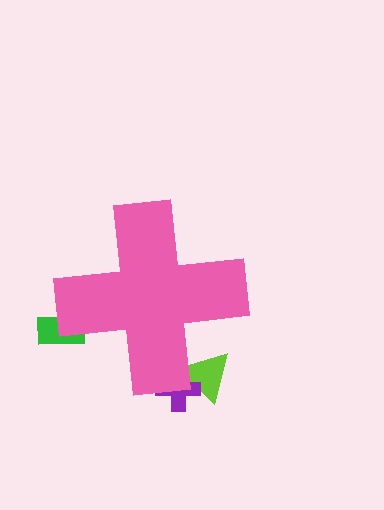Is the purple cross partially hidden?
Yes, the purple cross is partially hidden behind the pink cross.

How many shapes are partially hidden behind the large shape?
3 shapes are partially hidden.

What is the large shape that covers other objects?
A pink cross.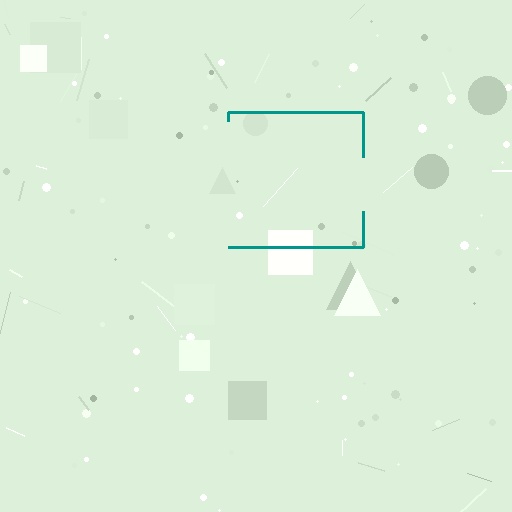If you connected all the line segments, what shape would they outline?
They would outline a square.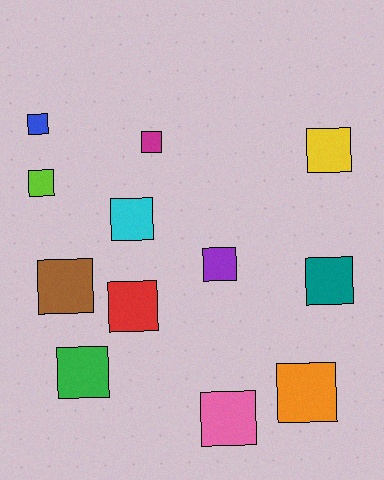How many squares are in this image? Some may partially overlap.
There are 12 squares.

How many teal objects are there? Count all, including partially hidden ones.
There is 1 teal object.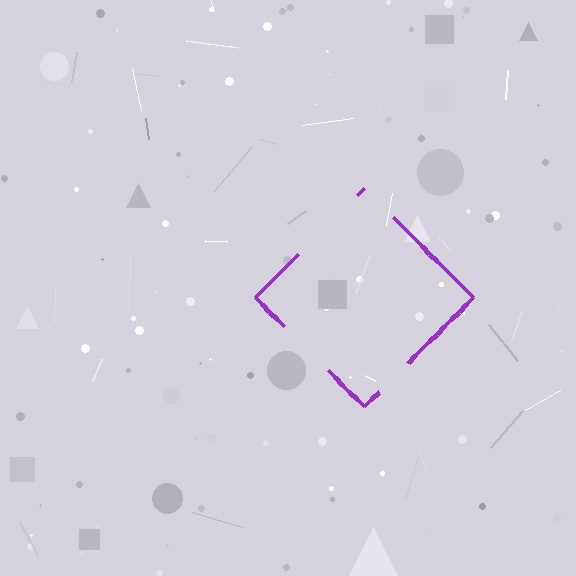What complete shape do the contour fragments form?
The contour fragments form a diamond.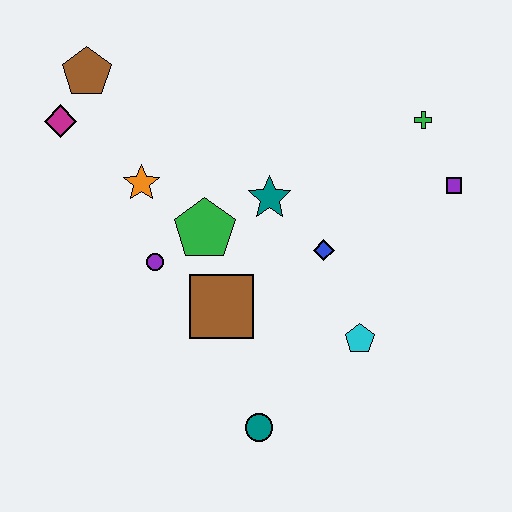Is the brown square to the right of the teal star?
No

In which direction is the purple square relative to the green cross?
The purple square is below the green cross.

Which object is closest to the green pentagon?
The purple circle is closest to the green pentagon.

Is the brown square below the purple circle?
Yes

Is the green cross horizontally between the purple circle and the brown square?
No